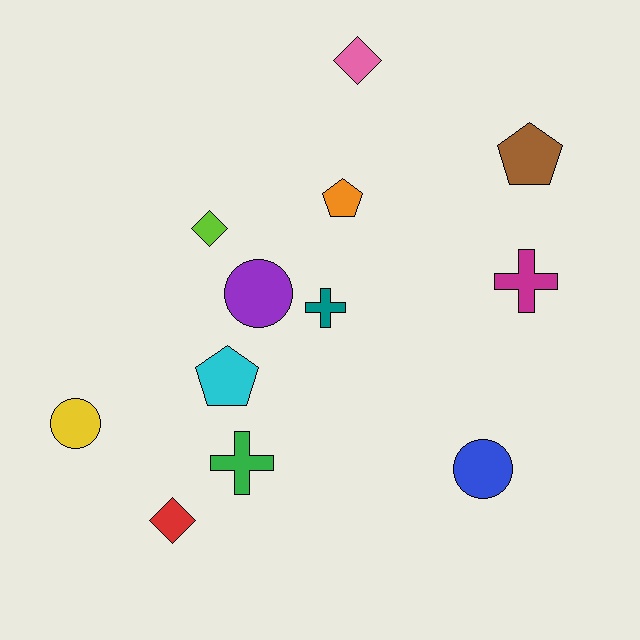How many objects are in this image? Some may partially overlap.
There are 12 objects.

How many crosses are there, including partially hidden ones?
There are 3 crosses.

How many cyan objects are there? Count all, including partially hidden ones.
There is 1 cyan object.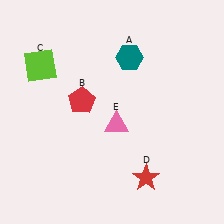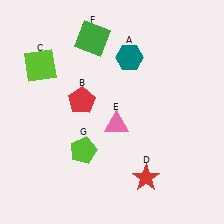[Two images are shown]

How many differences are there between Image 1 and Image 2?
There are 2 differences between the two images.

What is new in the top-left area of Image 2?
A green square (F) was added in the top-left area of Image 2.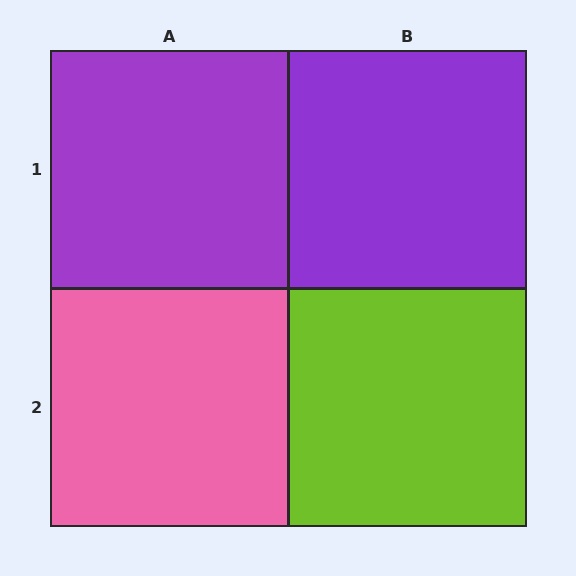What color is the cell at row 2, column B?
Lime.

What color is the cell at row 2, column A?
Pink.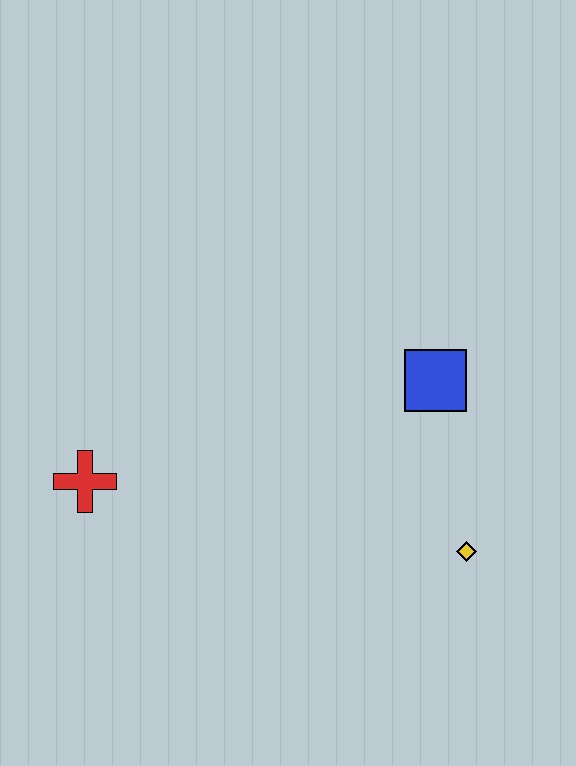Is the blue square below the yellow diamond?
No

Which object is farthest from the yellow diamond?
The red cross is farthest from the yellow diamond.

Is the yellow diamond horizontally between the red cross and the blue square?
No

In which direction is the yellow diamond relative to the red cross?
The yellow diamond is to the right of the red cross.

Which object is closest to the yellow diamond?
The blue square is closest to the yellow diamond.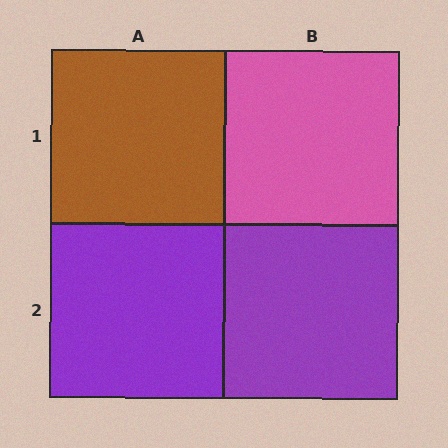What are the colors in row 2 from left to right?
Purple, purple.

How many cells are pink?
1 cell is pink.